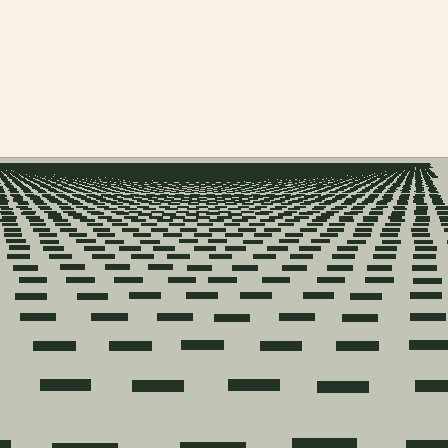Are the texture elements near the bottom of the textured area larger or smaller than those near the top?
Larger. Near the bottom, elements are closer to the viewer and appear at a bigger on-screen size.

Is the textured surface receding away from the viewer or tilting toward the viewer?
The surface is receding away from the viewer. Texture elements get smaller and denser toward the top.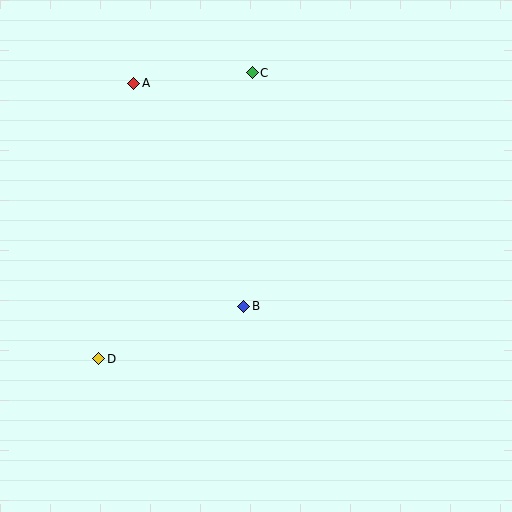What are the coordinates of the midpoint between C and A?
The midpoint between C and A is at (193, 78).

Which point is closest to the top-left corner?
Point A is closest to the top-left corner.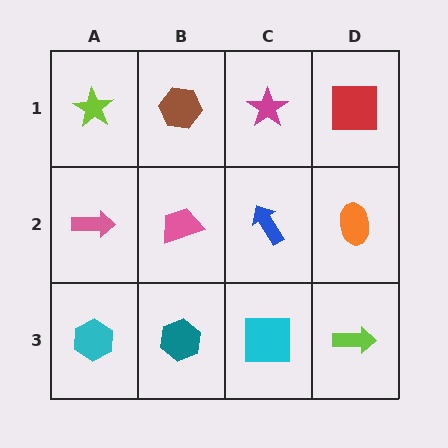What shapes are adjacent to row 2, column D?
A red square (row 1, column D), a lime arrow (row 3, column D), a blue arrow (row 2, column C).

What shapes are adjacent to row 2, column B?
A brown hexagon (row 1, column B), a teal hexagon (row 3, column B), a pink arrow (row 2, column A), a blue arrow (row 2, column C).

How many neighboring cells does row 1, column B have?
3.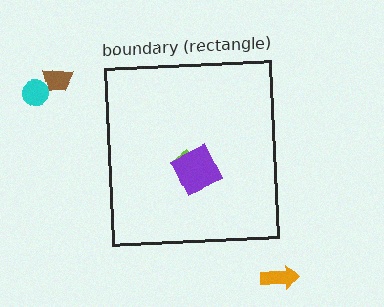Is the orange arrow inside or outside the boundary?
Outside.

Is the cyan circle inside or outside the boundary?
Outside.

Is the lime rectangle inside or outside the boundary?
Inside.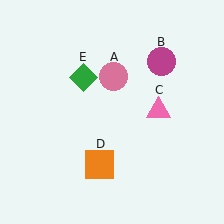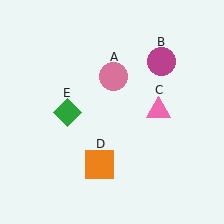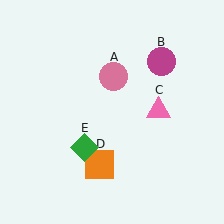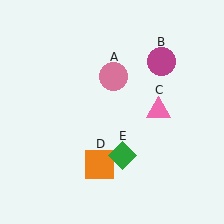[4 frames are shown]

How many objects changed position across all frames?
1 object changed position: green diamond (object E).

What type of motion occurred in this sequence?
The green diamond (object E) rotated counterclockwise around the center of the scene.